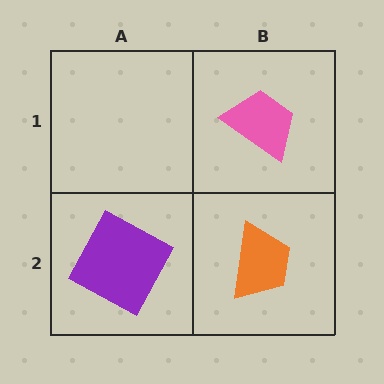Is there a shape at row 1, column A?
No, that cell is empty.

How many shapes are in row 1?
1 shape.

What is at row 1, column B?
A pink trapezoid.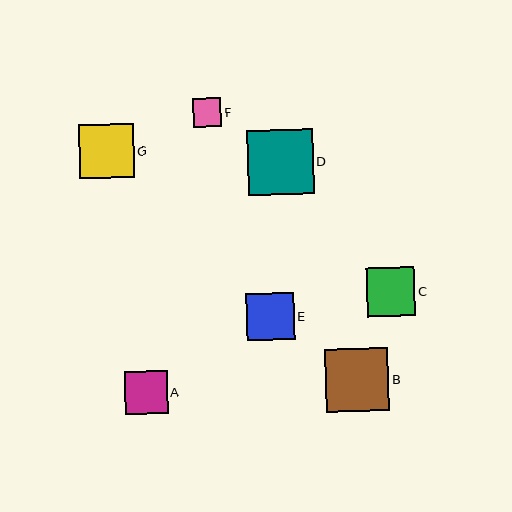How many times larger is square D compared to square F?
Square D is approximately 2.3 times the size of square F.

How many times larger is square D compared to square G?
Square D is approximately 1.2 times the size of square G.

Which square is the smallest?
Square F is the smallest with a size of approximately 29 pixels.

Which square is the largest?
Square D is the largest with a size of approximately 65 pixels.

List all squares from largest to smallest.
From largest to smallest: D, B, G, C, E, A, F.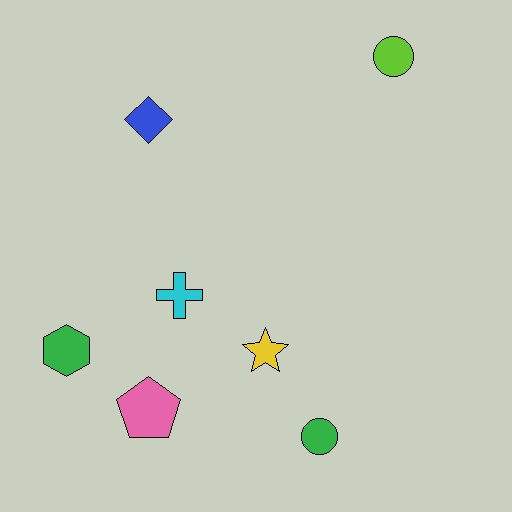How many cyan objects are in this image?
There is 1 cyan object.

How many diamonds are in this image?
There is 1 diamond.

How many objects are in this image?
There are 7 objects.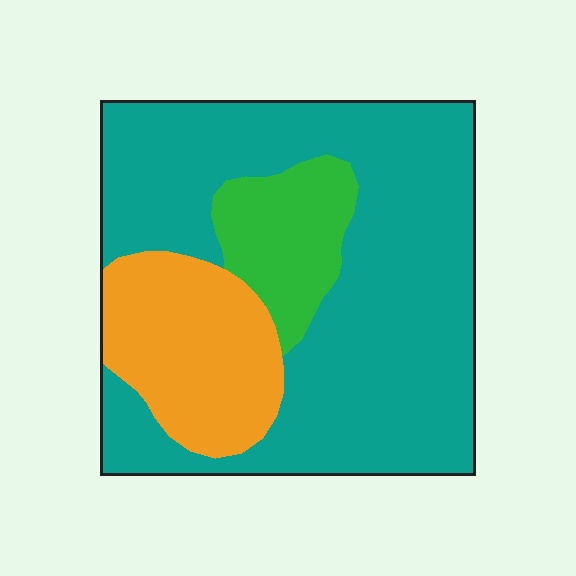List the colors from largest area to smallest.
From largest to smallest: teal, orange, green.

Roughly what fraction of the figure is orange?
Orange covers around 20% of the figure.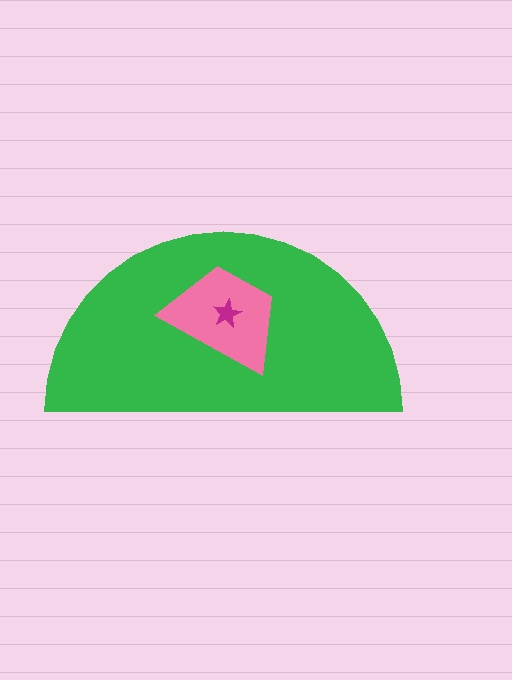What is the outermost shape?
The green semicircle.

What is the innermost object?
The magenta star.